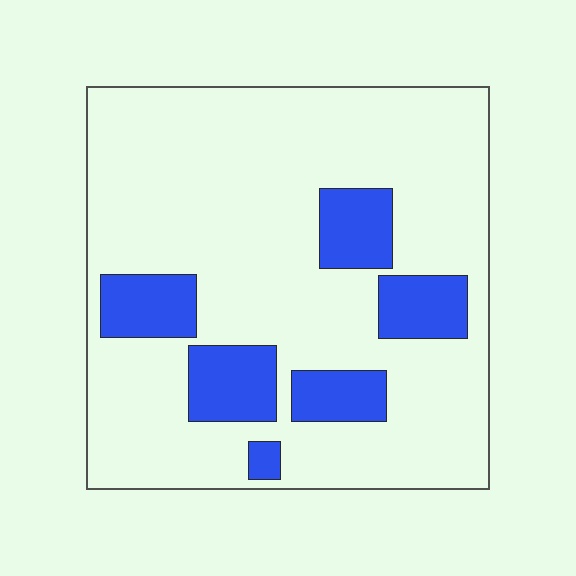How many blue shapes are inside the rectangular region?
6.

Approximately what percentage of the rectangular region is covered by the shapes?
Approximately 20%.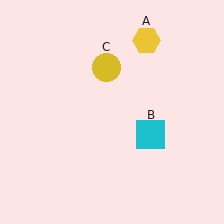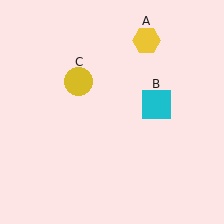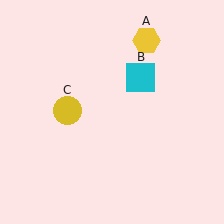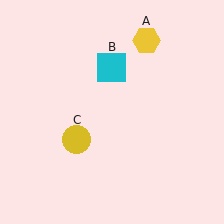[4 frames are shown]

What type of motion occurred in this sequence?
The cyan square (object B), yellow circle (object C) rotated counterclockwise around the center of the scene.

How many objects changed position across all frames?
2 objects changed position: cyan square (object B), yellow circle (object C).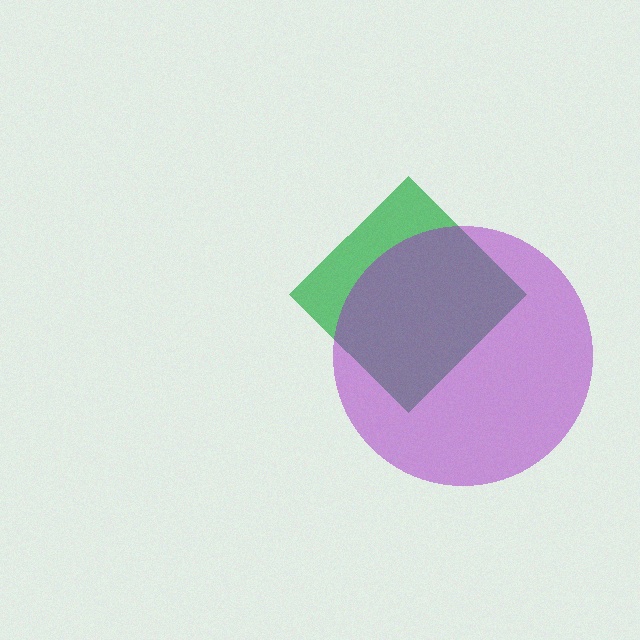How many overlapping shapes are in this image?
There are 2 overlapping shapes in the image.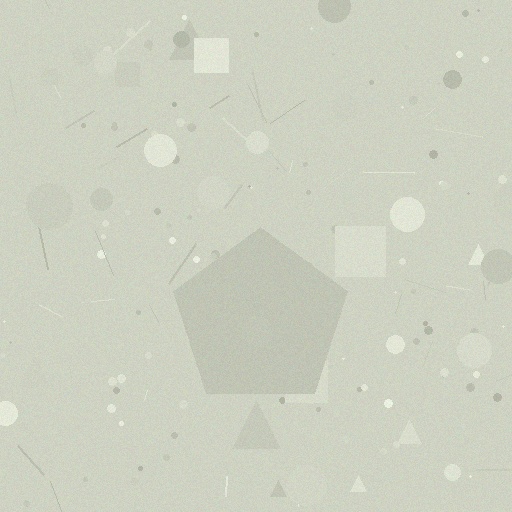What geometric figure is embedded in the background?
A pentagon is embedded in the background.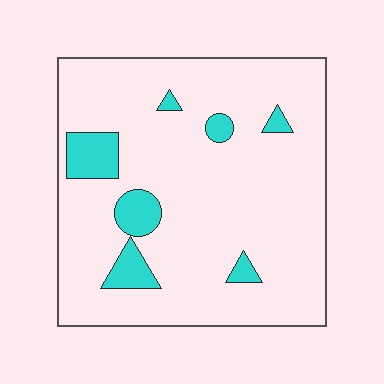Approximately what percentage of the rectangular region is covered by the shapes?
Approximately 10%.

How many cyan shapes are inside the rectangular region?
7.